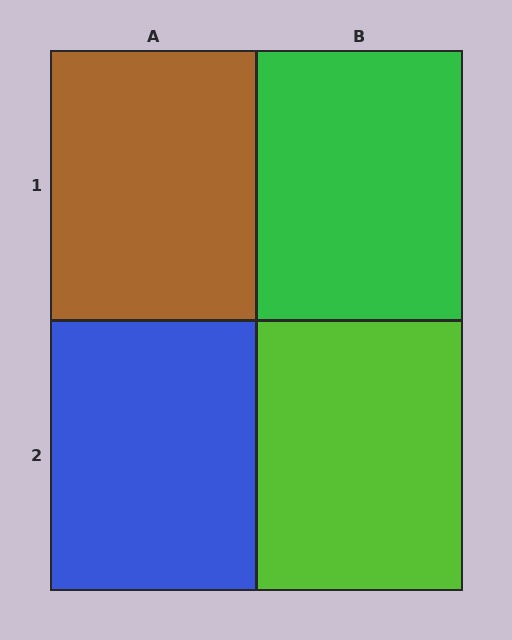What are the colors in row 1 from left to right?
Brown, green.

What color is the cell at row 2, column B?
Lime.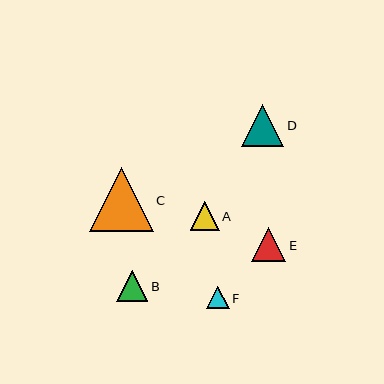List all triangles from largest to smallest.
From largest to smallest: C, D, E, B, A, F.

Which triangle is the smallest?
Triangle F is the smallest with a size of approximately 23 pixels.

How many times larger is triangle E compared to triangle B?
Triangle E is approximately 1.1 times the size of triangle B.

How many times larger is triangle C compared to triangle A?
Triangle C is approximately 2.2 times the size of triangle A.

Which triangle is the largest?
Triangle C is the largest with a size of approximately 64 pixels.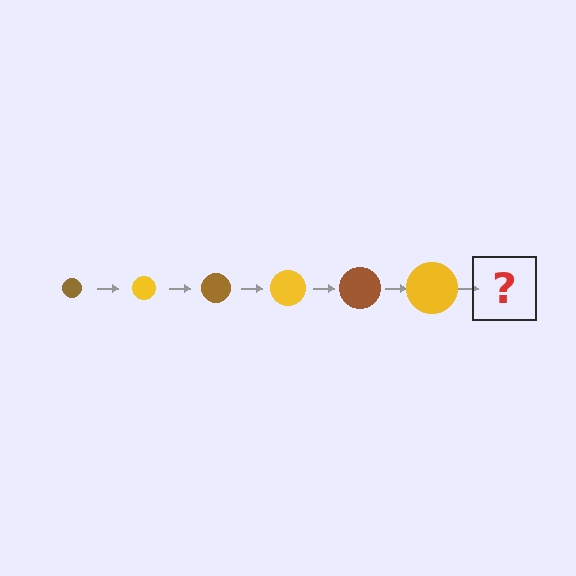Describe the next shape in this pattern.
It should be a brown circle, larger than the previous one.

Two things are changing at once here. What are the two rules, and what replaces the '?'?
The two rules are that the circle grows larger each step and the color cycles through brown and yellow. The '?' should be a brown circle, larger than the previous one.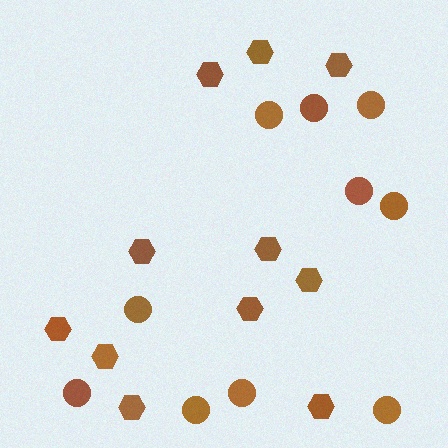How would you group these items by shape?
There are 2 groups: one group of circles (10) and one group of hexagons (11).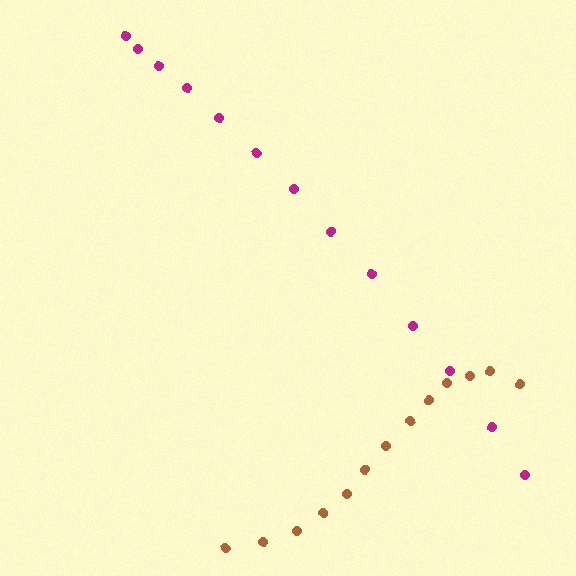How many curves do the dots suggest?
There are 2 distinct paths.